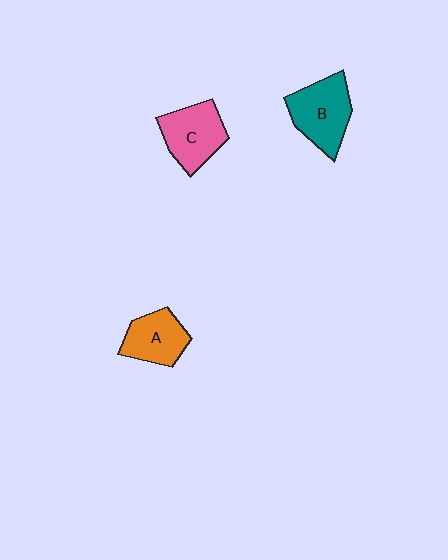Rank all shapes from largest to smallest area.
From largest to smallest: B (teal), C (pink), A (orange).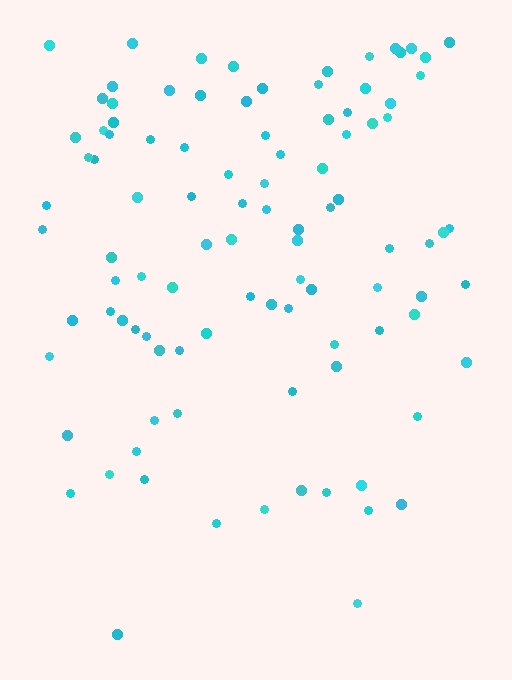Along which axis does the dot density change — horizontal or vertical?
Vertical.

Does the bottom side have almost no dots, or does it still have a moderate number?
Still a moderate number, just noticeably fewer than the top.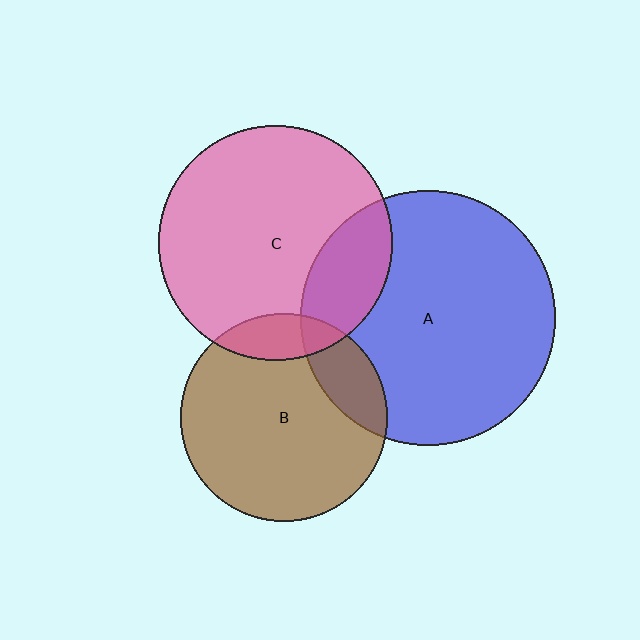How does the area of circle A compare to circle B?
Approximately 1.5 times.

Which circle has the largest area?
Circle A (blue).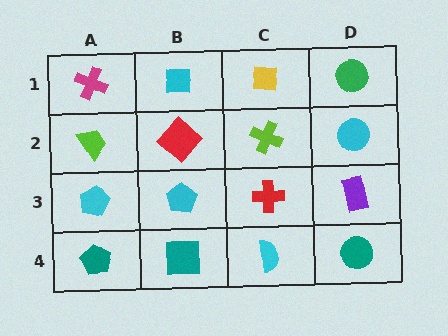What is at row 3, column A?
A cyan pentagon.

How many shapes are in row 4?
4 shapes.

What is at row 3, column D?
A purple rectangle.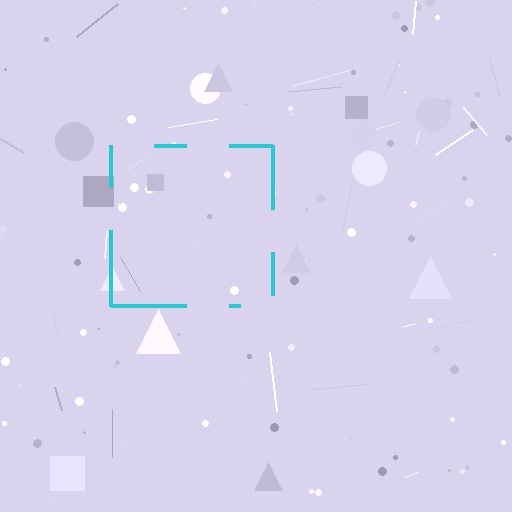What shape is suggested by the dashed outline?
The dashed outline suggests a square.